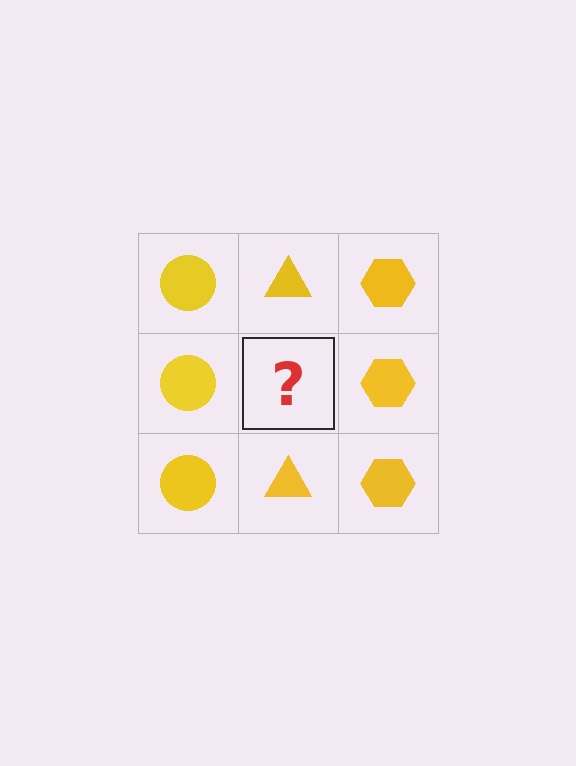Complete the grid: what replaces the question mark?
The question mark should be replaced with a yellow triangle.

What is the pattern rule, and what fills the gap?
The rule is that each column has a consistent shape. The gap should be filled with a yellow triangle.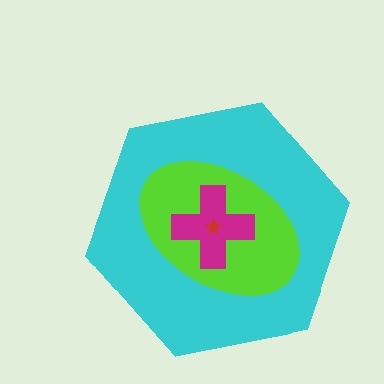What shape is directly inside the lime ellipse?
The magenta cross.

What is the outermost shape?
The cyan hexagon.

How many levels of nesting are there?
4.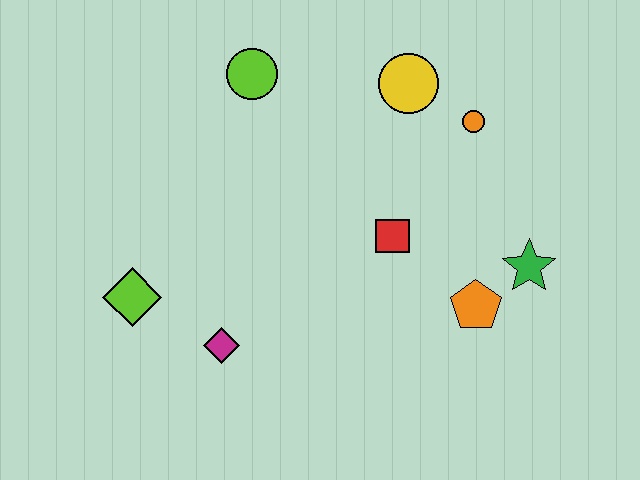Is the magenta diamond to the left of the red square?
Yes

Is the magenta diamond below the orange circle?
Yes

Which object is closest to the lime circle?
The yellow circle is closest to the lime circle.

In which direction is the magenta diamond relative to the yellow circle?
The magenta diamond is below the yellow circle.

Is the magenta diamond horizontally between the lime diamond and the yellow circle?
Yes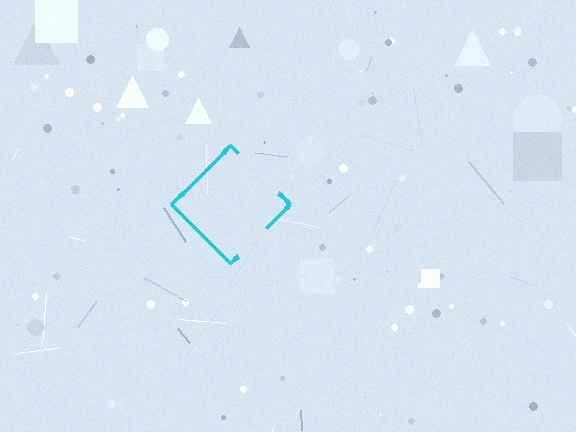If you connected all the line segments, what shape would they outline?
They would outline a diamond.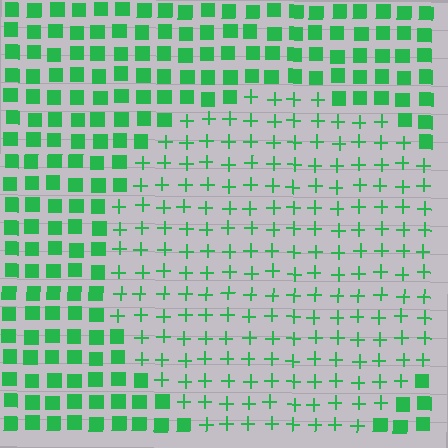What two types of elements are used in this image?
The image uses plus signs inside the circle region and squares outside it.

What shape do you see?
I see a circle.